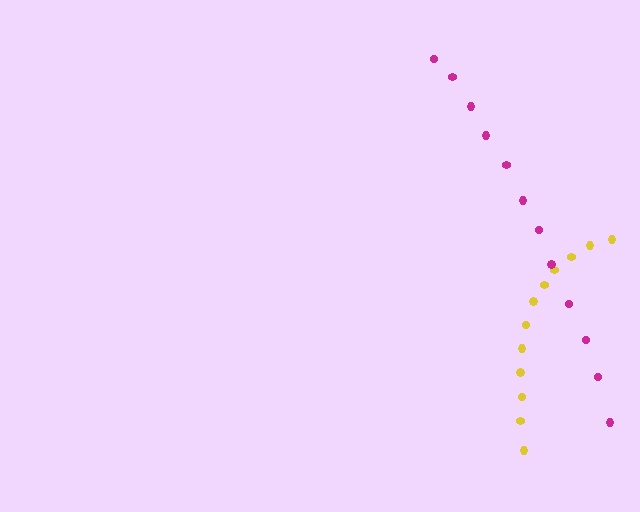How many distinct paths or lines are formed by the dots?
There are 2 distinct paths.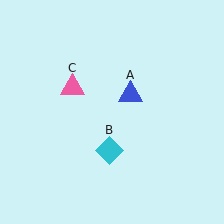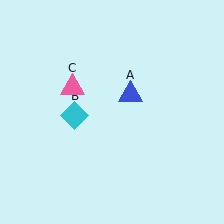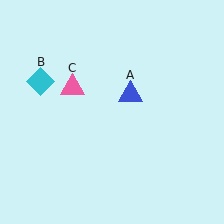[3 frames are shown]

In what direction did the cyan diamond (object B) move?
The cyan diamond (object B) moved up and to the left.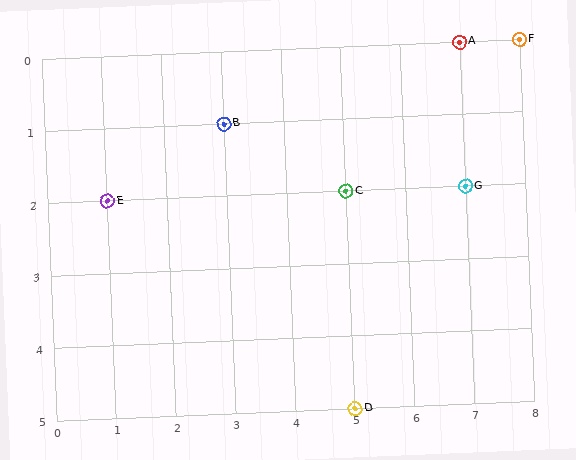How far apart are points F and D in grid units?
Points F and D are 3 columns and 5 rows apart (about 5.8 grid units diagonally).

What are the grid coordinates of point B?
Point B is at grid coordinates (3, 1).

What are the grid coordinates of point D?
Point D is at grid coordinates (5, 5).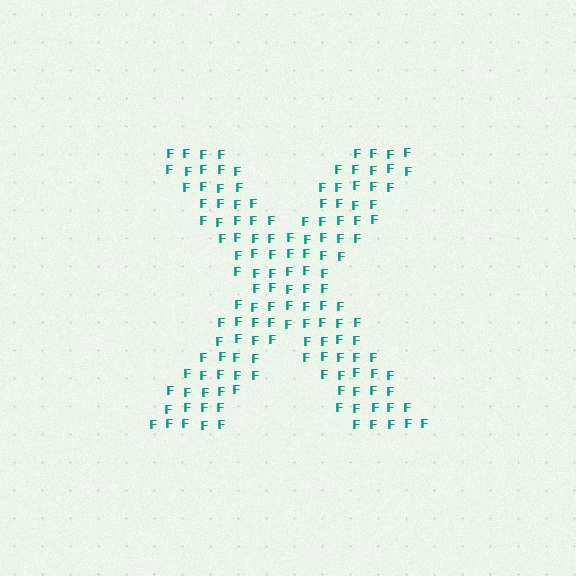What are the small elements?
The small elements are letter F's.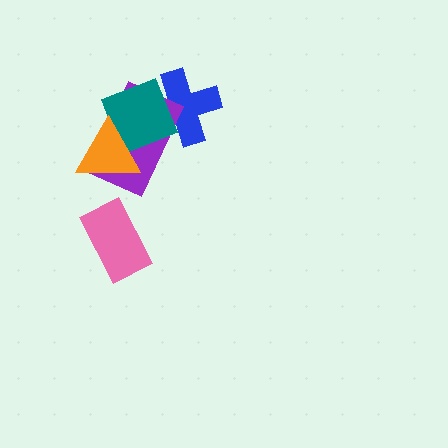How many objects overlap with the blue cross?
2 objects overlap with the blue cross.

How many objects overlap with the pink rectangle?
0 objects overlap with the pink rectangle.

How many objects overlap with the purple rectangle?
3 objects overlap with the purple rectangle.